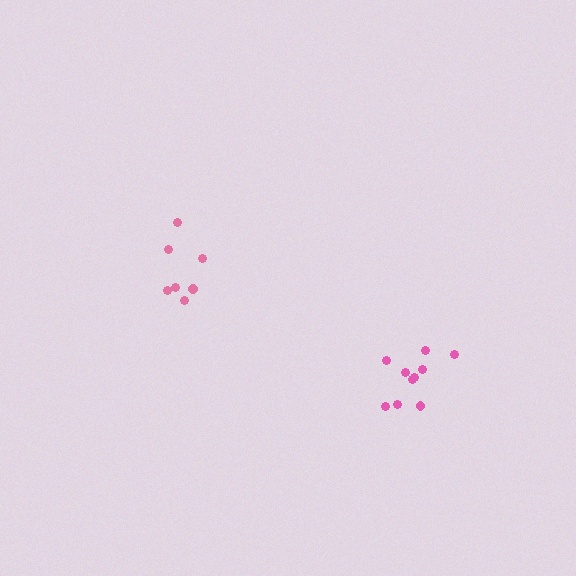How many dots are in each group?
Group 1: 7 dots, Group 2: 10 dots (17 total).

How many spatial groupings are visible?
There are 2 spatial groupings.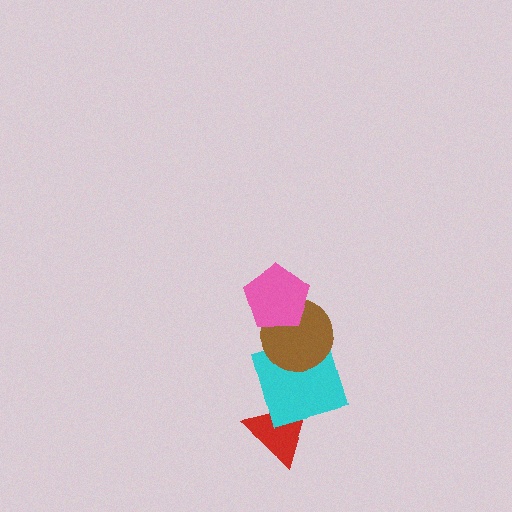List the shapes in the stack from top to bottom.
From top to bottom: the pink pentagon, the brown circle, the cyan square, the red triangle.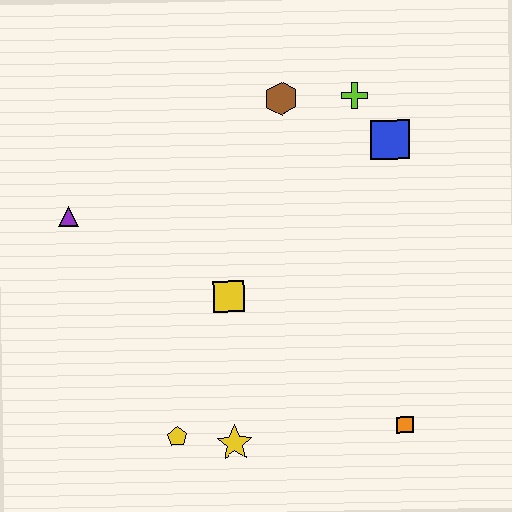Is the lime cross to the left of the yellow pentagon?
No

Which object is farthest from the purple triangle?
The orange square is farthest from the purple triangle.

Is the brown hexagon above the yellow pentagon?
Yes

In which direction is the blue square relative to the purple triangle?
The blue square is to the right of the purple triangle.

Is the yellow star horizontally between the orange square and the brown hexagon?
No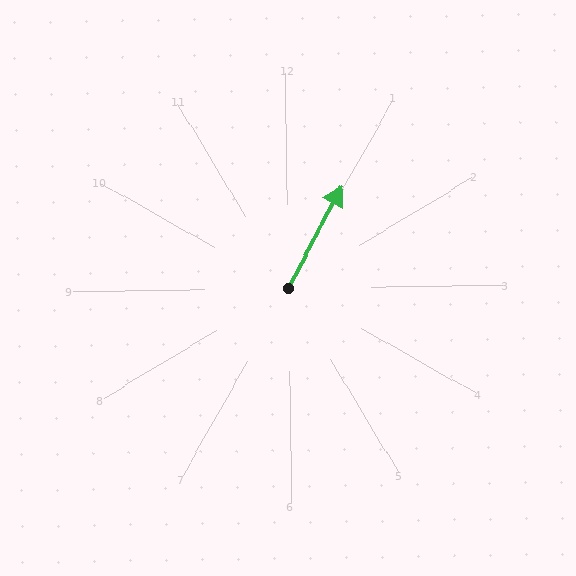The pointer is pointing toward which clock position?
Roughly 1 o'clock.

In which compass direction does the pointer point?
Northeast.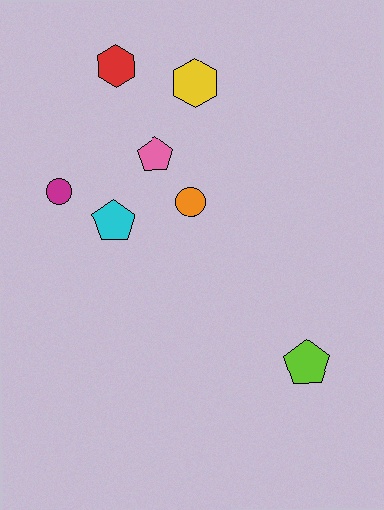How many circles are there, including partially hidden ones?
There are 2 circles.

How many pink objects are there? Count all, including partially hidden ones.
There is 1 pink object.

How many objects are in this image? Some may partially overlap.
There are 7 objects.